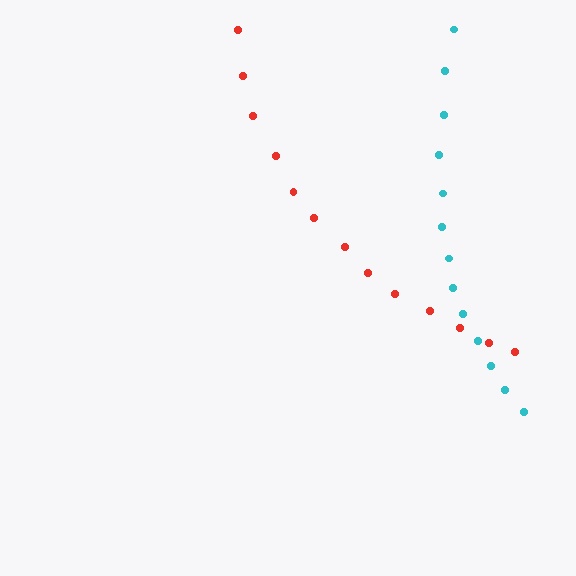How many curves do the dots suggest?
There are 2 distinct paths.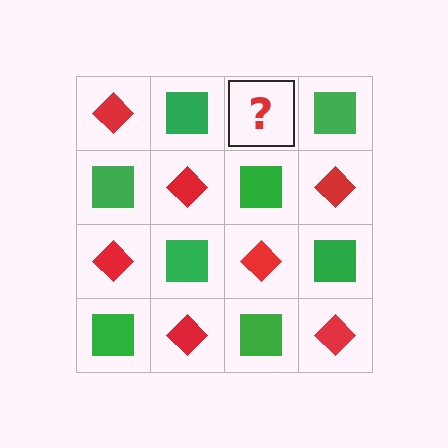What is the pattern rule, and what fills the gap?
The rule is that it alternates red diamond and green square in a checkerboard pattern. The gap should be filled with a red diamond.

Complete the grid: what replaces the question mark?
The question mark should be replaced with a red diamond.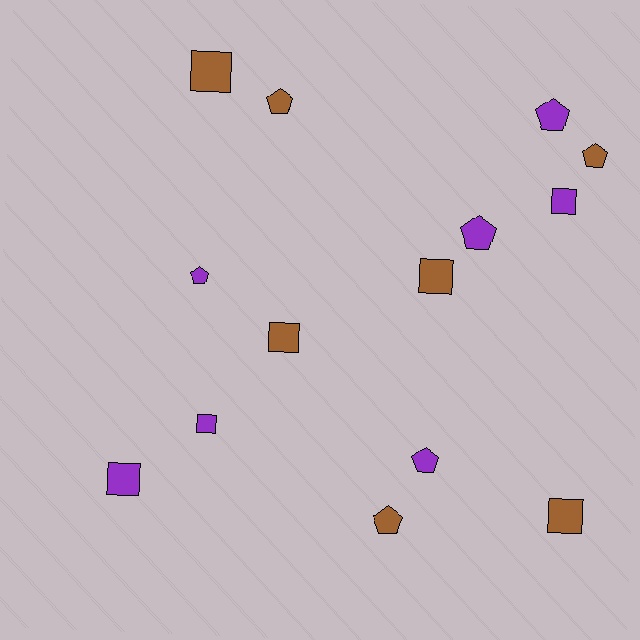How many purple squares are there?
There are 3 purple squares.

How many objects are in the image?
There are 14 objects.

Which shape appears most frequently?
Pentagon, with 7 objects.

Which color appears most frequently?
Brown, with 7 objects.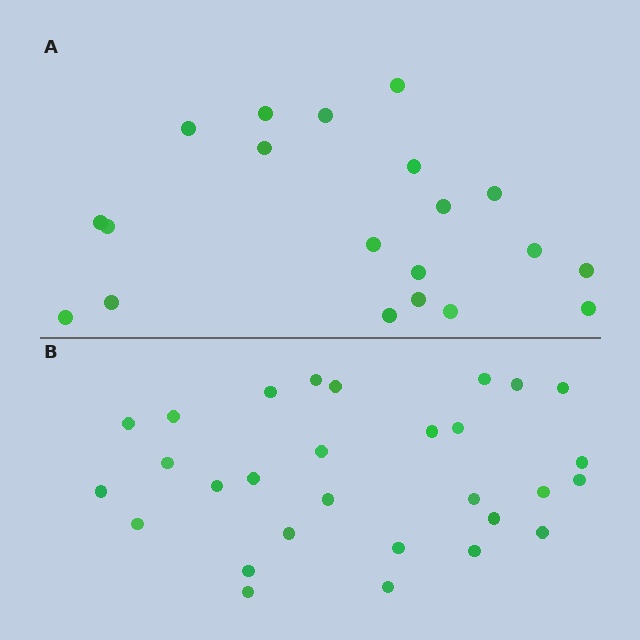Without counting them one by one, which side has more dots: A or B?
Region B (the bottom region) has more dots.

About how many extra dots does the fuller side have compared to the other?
Region B has roughly 8 or so more dots than region A.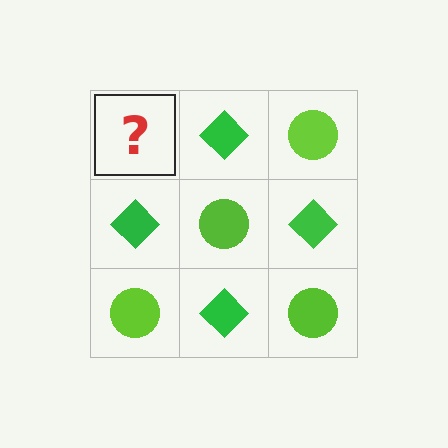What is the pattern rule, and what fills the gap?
The rule is that it alternates lime circle and green diamond in a checkerboard pattern. The gap should be filled with a lime circle.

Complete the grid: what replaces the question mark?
The question mark should be replaced with a lime circle.